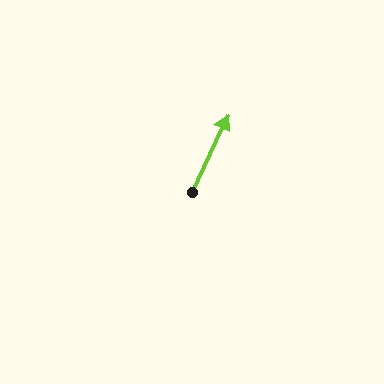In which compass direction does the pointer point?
Northeast.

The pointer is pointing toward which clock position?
Roughly 1 o'clock.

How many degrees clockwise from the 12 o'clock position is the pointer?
Approximately 25 degrees.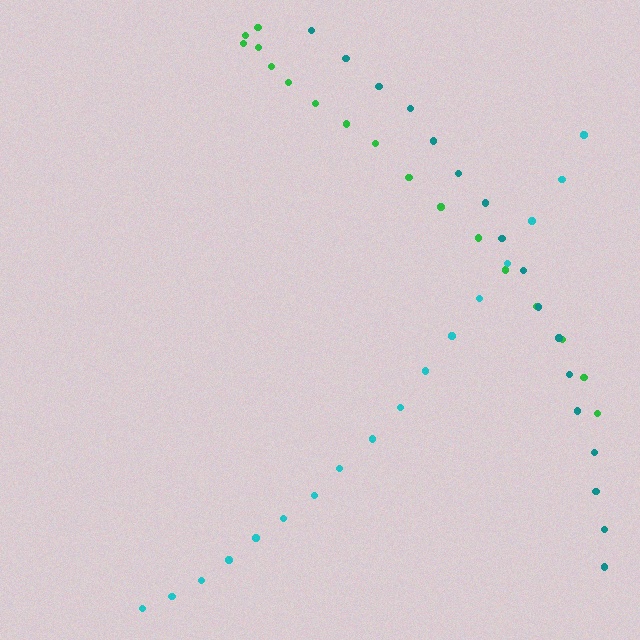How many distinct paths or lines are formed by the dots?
There are 3 distinct paths.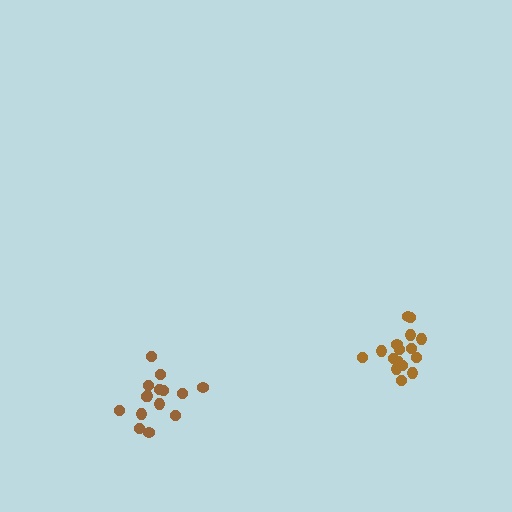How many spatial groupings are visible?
There are 2 spatial groupings.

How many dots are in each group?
Group 1: 15 dots, Group 2: 16 dots (31 total).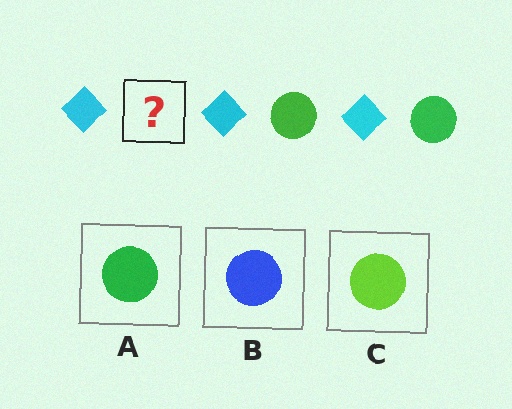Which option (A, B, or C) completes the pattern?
A.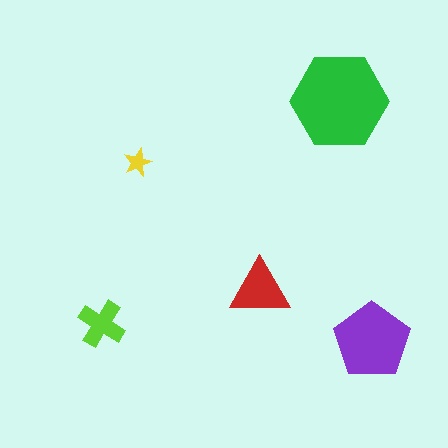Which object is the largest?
The green hexagon.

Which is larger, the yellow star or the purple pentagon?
The purple pentagon.